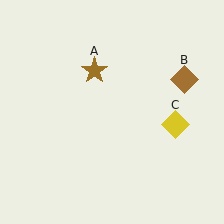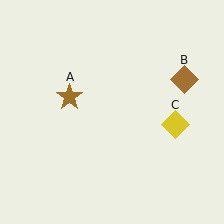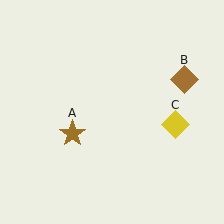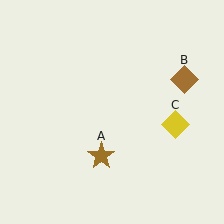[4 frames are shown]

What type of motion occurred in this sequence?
The brown star (object A) rotated counterclockwise around the center of the scene.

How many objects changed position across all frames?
1 object changed position: brown star (object A).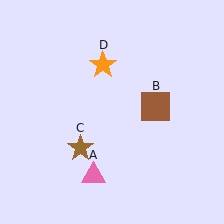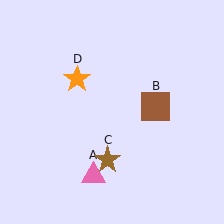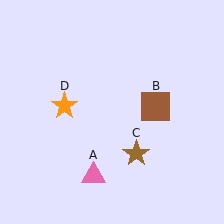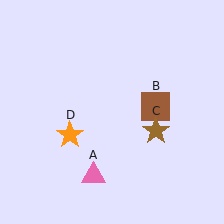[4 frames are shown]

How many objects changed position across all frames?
2 objects changed position: brown star (object C), orange star (object D).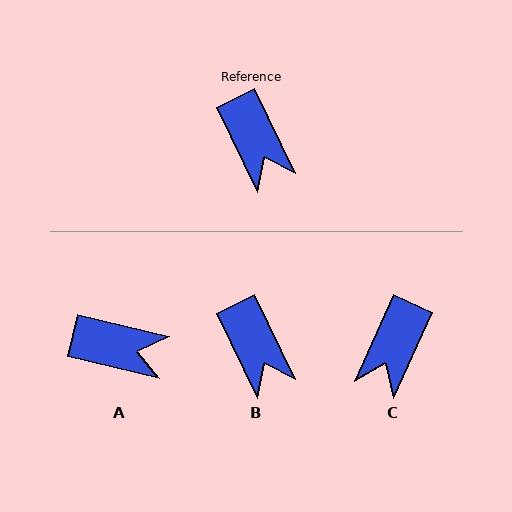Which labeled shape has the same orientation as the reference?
B.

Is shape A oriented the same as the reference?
No, it is off by about 51 degrees.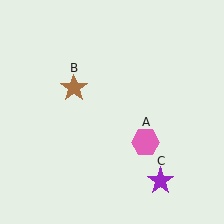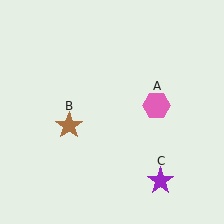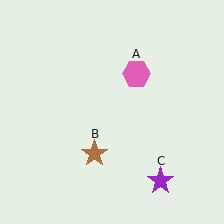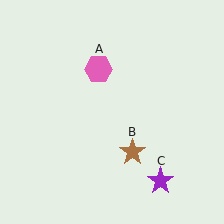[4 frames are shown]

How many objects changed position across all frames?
2 objects changed position: pink hexagon (object A), brown star (object B).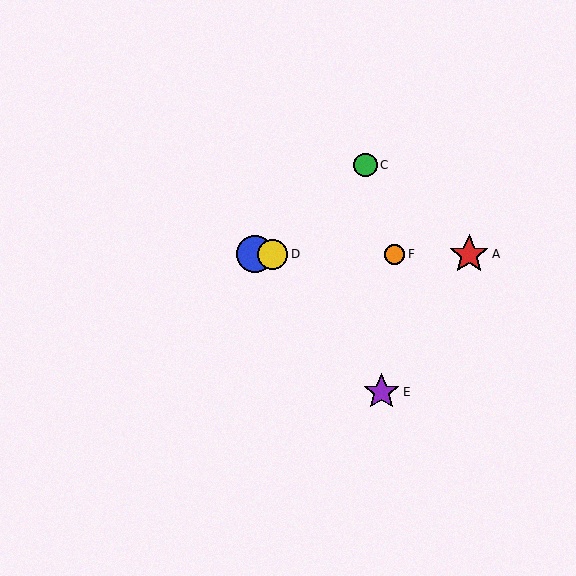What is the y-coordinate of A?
Object A is at y≈254.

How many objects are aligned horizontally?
4 objects (A, B, D, F) are aligned horizontally.